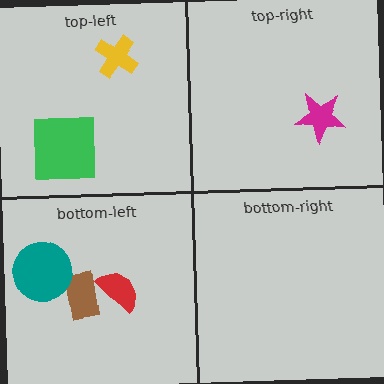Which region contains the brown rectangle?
The bottom-left region.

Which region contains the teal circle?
The bottom-left region.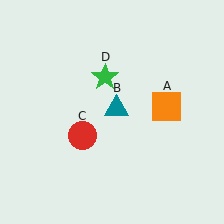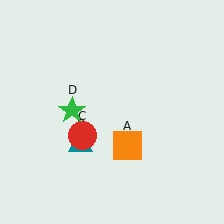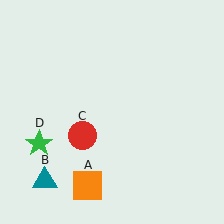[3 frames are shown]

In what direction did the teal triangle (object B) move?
The teal triangle (object B) moved down and to the left.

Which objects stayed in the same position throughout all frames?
Red circle (object C) remained stationary.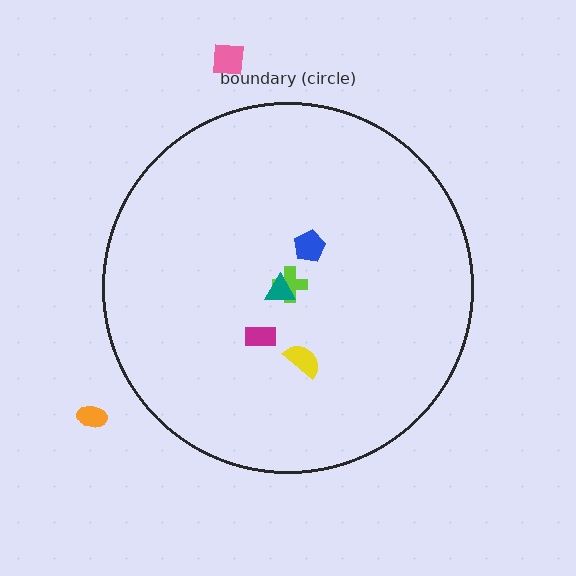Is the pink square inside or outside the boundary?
Outside.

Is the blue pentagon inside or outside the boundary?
Inside.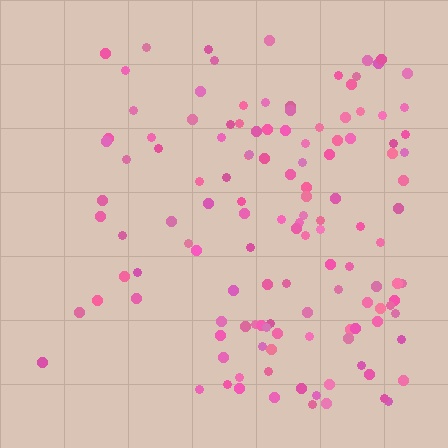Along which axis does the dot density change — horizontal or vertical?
Horizontal.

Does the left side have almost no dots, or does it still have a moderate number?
Still a moderate number, just noticeably fewer than the right.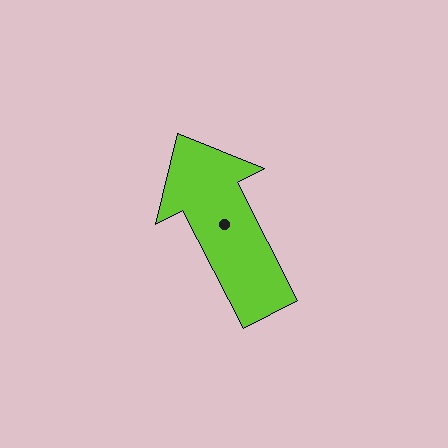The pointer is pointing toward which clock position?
Roughly 11 o'clock.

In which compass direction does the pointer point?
Northwest.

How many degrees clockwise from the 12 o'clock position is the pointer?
Approximately 333 degrees.